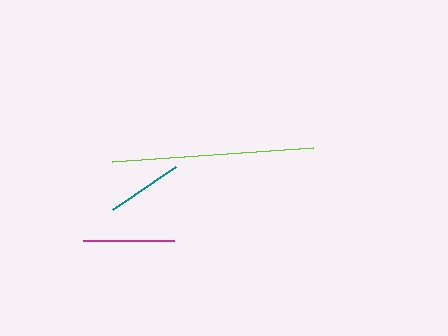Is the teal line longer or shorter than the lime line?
The lime line is longer than the teal line.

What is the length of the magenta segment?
The magenta segment is approximately 91 pixels long.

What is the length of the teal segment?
The teal segment is approximately 77 pixels long.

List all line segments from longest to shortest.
From longest to shortest: lime, magenta, teal.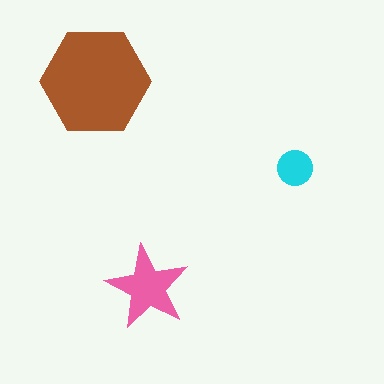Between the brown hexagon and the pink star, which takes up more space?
The brown hexagon.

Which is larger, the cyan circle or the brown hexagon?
The brown hexagon.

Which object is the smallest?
The cyan circle.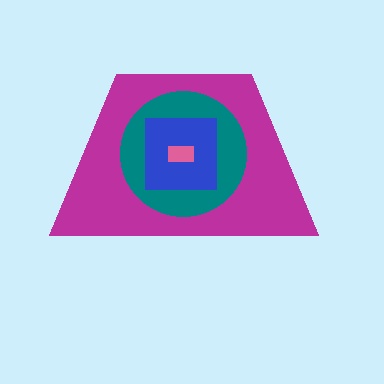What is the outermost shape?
The magenta trapezoid.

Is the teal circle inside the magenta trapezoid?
Yes.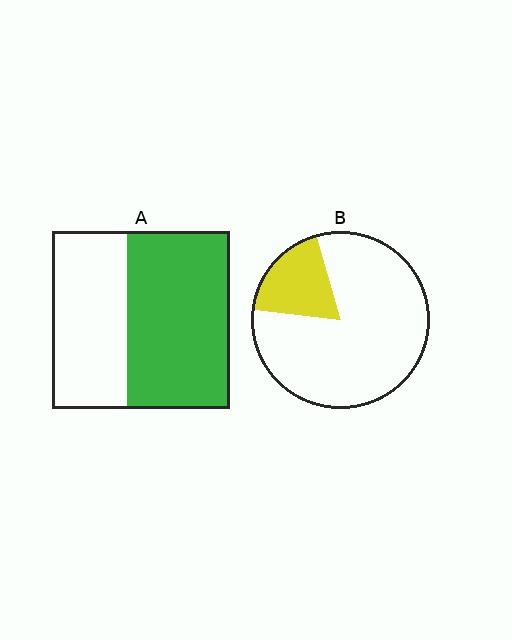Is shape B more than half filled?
No.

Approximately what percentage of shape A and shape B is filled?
A is approximately 60% and B is approximately 20%.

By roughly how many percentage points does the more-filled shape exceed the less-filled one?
By roughly 40 percentage points (A over B).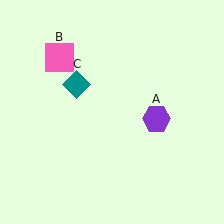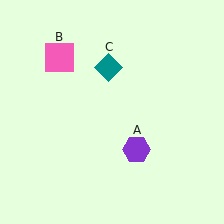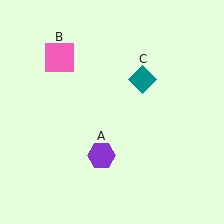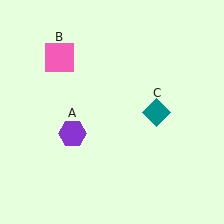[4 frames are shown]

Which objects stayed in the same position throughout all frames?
Pink square (object B) remained stationary.